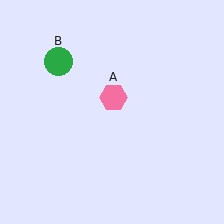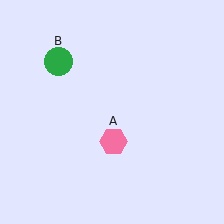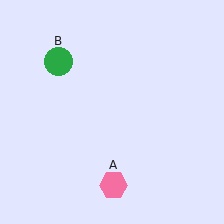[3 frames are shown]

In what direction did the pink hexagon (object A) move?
The pink hexagon (object A) moved down.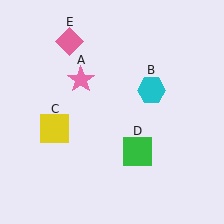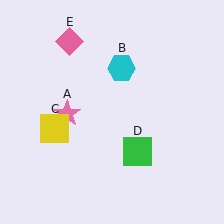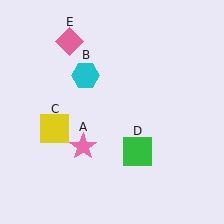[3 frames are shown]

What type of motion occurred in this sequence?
The pink star (object A), cyan hexagon (object B) rotated counterclockwise around the center of the scene.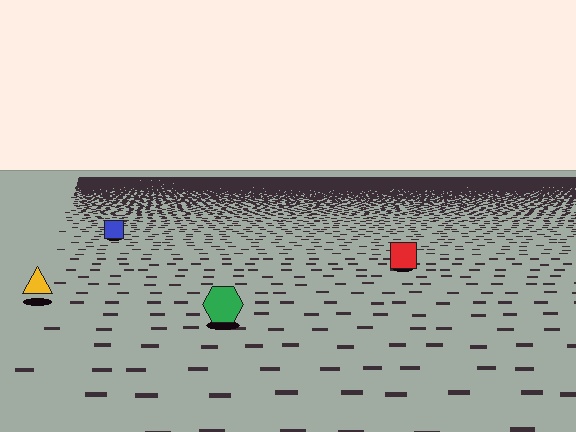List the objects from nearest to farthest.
From nearest to farthest: the green hexagon, the yellow triangle, the red square, the blue square.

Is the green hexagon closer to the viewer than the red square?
Yes. The green hexagon is closer — you can tell from the texture gradient: the ground texture is coarser near it.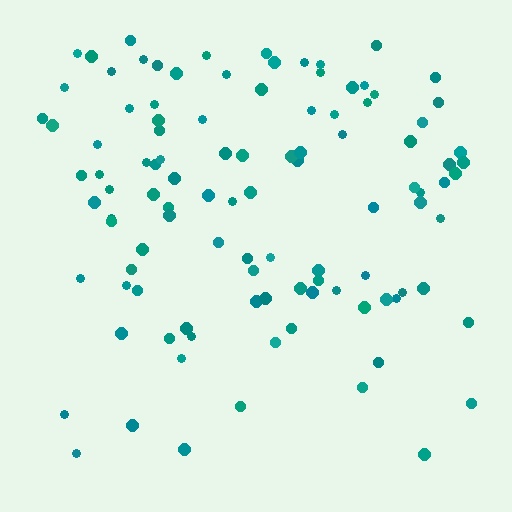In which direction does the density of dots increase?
From bottom to top, with the top side densest.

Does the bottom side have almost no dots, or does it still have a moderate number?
Still a moderate number, just noticeably fewer than the top.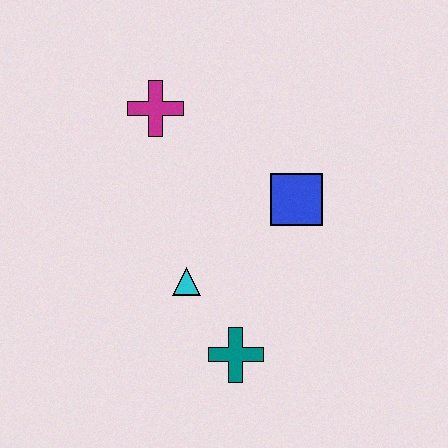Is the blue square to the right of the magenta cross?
Yes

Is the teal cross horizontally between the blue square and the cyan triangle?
Yes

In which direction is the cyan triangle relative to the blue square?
The cyan triangle is to the left of the blue square.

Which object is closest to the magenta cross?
The blue square is closest to the magenta cross.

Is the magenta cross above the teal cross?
Yes